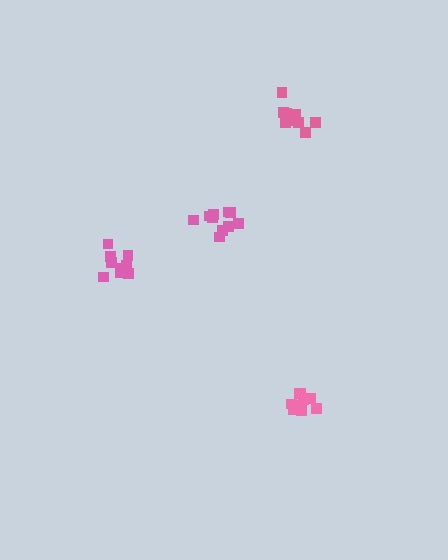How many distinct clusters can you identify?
There are 4 distinct clusters.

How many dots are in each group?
Group 1: 9 dots, Group 2: 9 dots, Group 3: 11 dots, Group 4: 10 dots (39 total).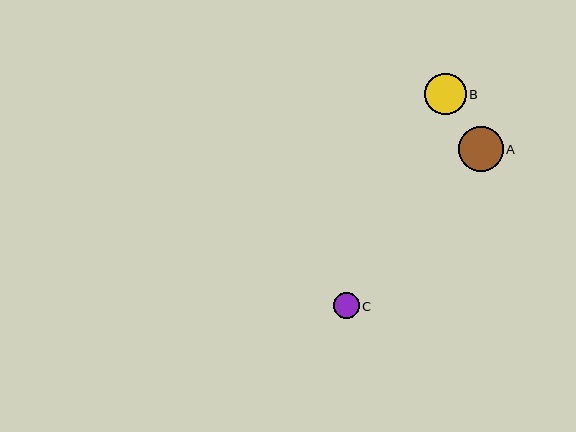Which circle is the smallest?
Circle C is the smallest with a size of approximately 26 pixels.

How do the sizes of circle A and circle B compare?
Circle A and circle B are approximately the same size.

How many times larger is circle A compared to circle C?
Circle A is approximately 1.7 times the size of circle C.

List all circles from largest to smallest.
From largest to smallest: A, B, C.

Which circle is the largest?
Circle A is the largest with a size of approximately 44 pixels.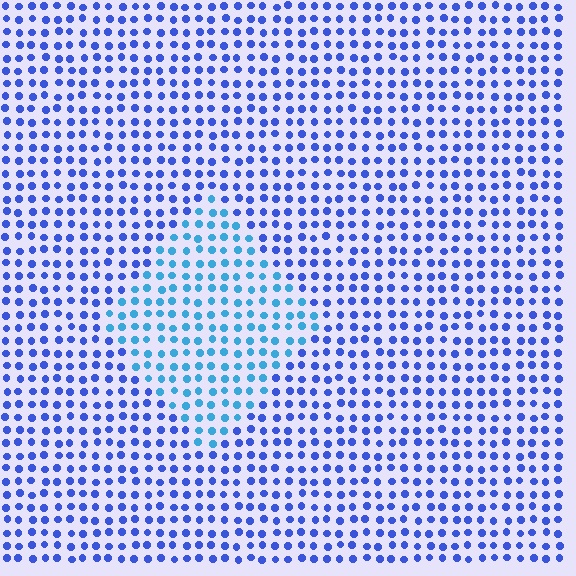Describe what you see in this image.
The image is filled with small blue elements in a uniform arrangement. A diamond-shaped region is visible where the elements are tinted to a slightly different hue, forming a subtle color boundary.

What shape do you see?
I see a diamond.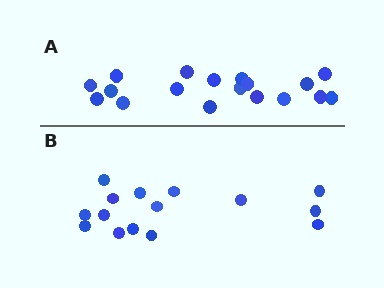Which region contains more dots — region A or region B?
Region A (the top region) has more dots.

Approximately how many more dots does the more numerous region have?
Region A has just a few more — roughly 2 or 3 more dots than region B.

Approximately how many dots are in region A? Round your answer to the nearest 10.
About 20 dots. (The exact count is 18, which rounds to 20.)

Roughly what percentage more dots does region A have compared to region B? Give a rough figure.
About 20% more.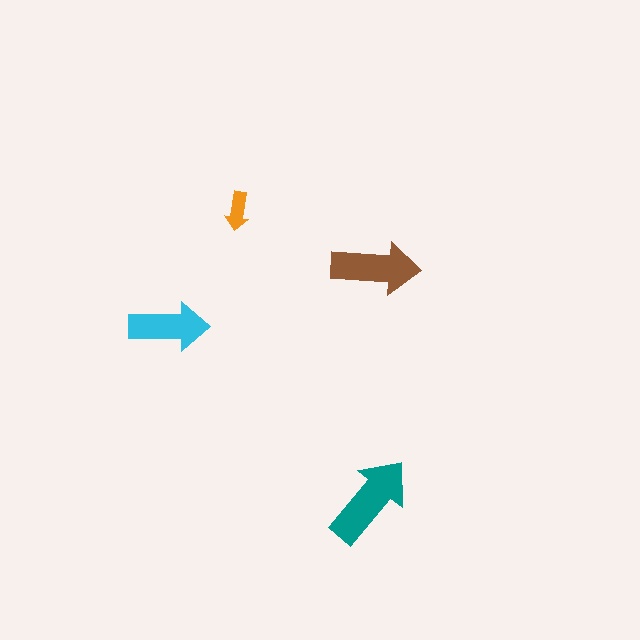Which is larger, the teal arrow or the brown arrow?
The teal one.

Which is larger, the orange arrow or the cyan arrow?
The cyan one.